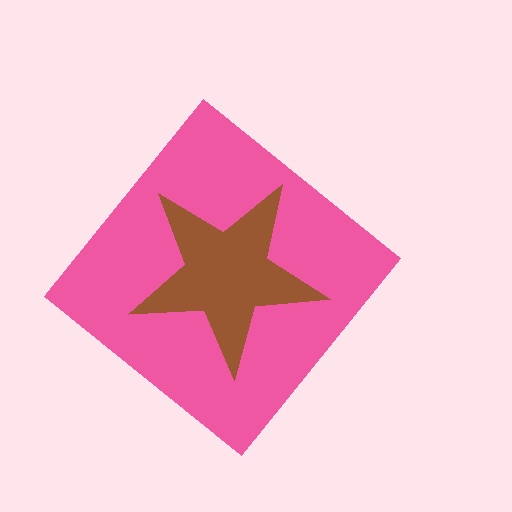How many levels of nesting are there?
2.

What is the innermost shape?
The brown star.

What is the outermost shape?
The pink diamond.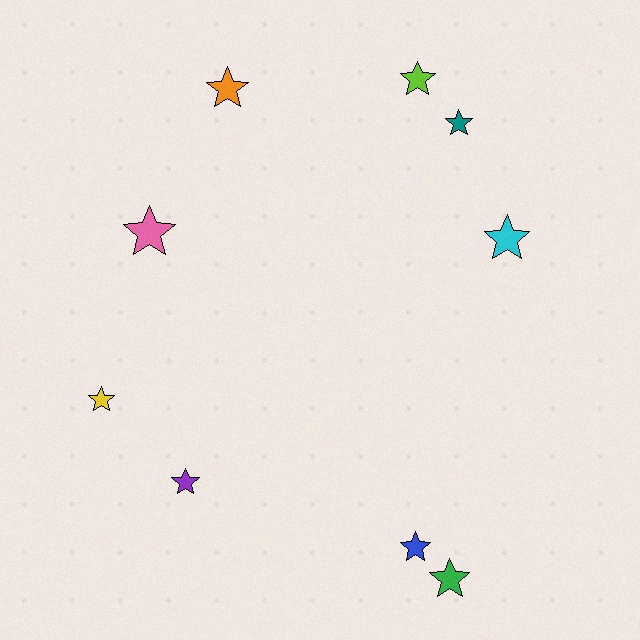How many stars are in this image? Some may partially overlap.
There are 9 stars.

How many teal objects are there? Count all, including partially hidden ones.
There is 1 teal object.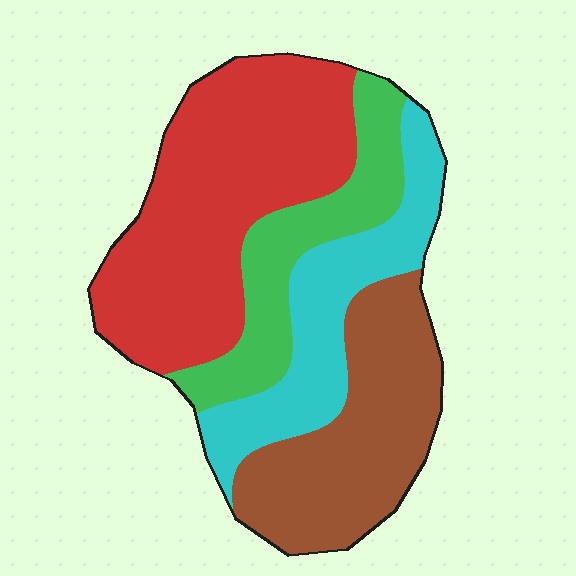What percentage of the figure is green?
Green takes up about one sixth (1/6) of the figure.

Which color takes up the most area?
Red, at roughly 40%.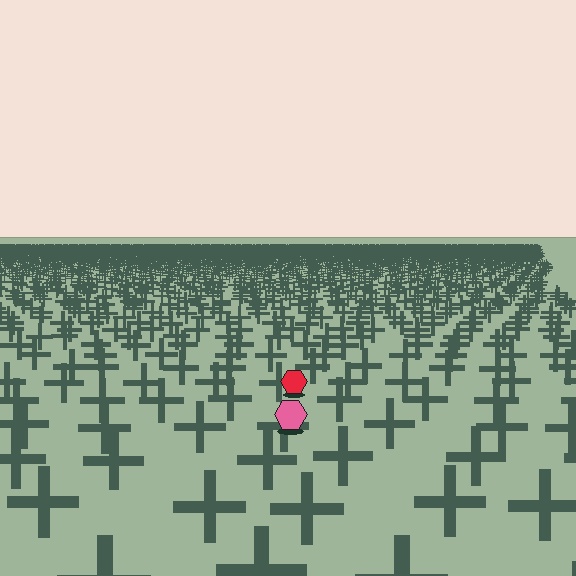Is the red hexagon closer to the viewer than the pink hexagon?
No. The pink hexagon is closer — you can tell from the texture gradient: the ground texture is coarser near it.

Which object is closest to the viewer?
The pink hexagon is closest. The texture marks near it are larger and more spread out.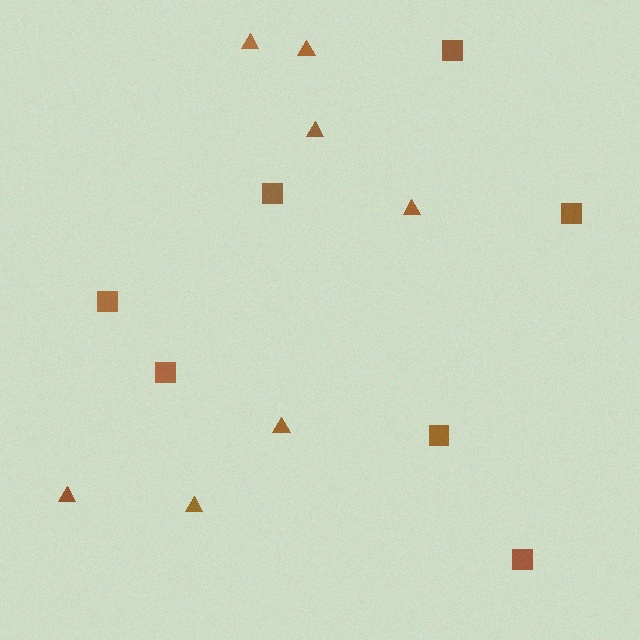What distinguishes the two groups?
There are 2 groups: one group of triangles (7) and one group of squares (7).